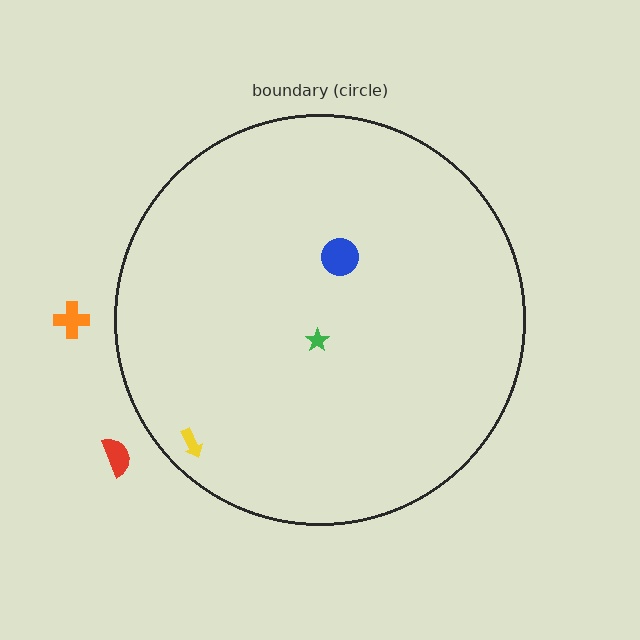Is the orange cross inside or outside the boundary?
Outside.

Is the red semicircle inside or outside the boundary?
Outside.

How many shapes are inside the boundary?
3 inside, 2 outside.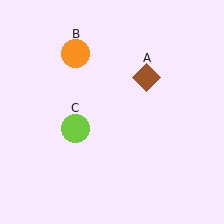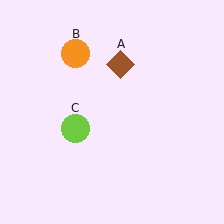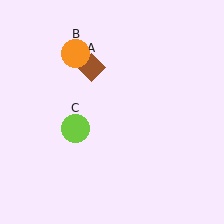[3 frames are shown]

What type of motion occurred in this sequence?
The brown diamond (object A) rotated counterclockwise around the center of the scene.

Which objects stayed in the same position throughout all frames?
Orange circle (object B) and lime circle (object C) remained stationary.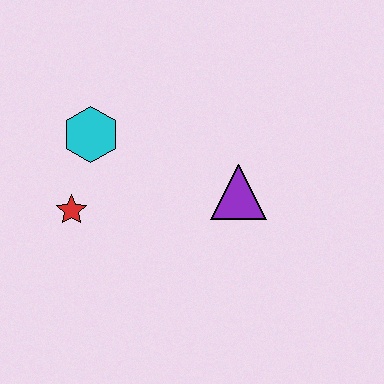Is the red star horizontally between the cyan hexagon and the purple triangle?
No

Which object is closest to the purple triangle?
The cyan hexagon is closest to the purple triangle.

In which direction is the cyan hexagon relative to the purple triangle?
The cyan hexagon is to the left of the purple triangle.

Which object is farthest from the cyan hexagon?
The purple triangle is farthest from the cyan hexagon.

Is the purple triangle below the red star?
No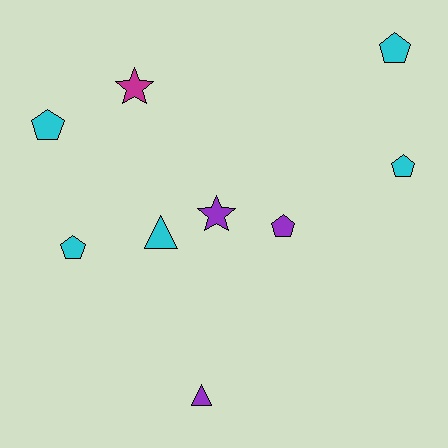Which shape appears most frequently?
Pentagon, with 5 objects.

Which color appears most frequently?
Cyan, with 5 objects.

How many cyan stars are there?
There are no cyan stars.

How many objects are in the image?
There are 9 objects.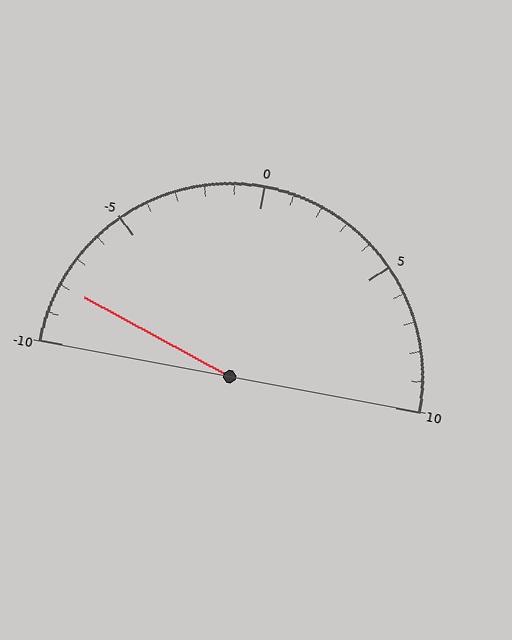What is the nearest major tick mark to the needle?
The nearest major tick mark is -10.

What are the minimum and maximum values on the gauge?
The gauge ranges from -10 to 10.